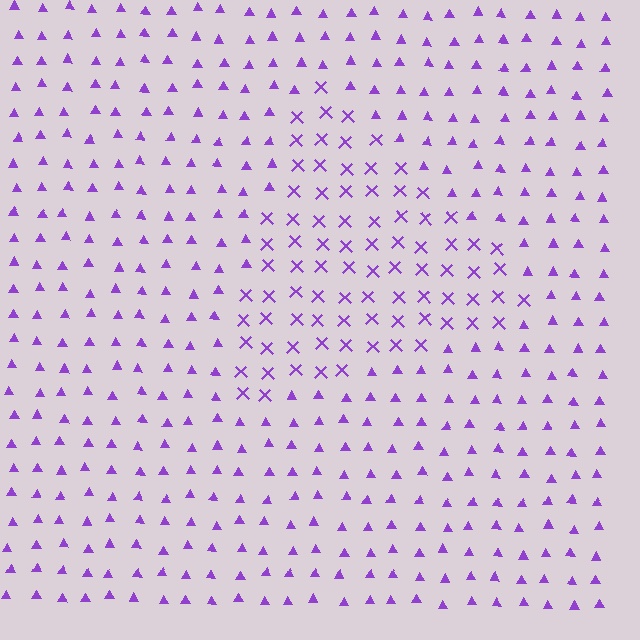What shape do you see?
I see a triangle.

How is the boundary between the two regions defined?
The boundary is defined by a change in element shape: X marks inside vs. triangles outside. All elements share the same color and spacing.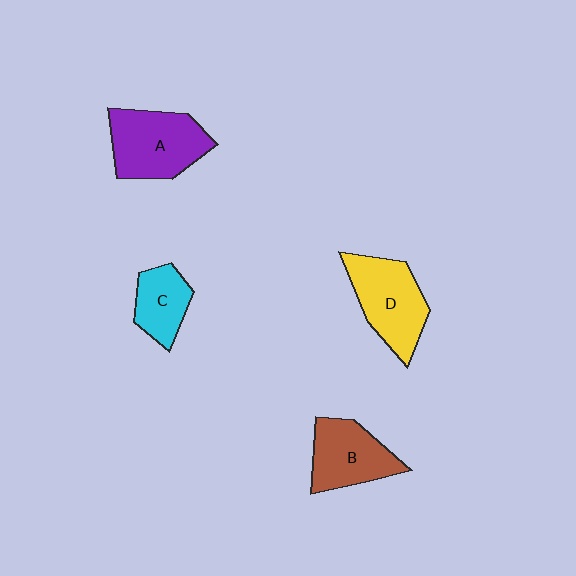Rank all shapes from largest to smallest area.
From largest to smallest: A (purple), D (yellow), B (brown), C (cyan).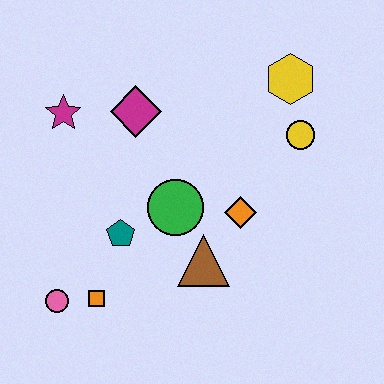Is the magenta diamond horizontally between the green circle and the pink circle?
Yes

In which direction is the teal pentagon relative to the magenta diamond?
The teal pentagon is below the magenta diamond.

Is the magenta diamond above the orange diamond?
Yes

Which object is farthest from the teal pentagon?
The yellow hexagon is farthest from the teal pentagon.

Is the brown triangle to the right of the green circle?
Yes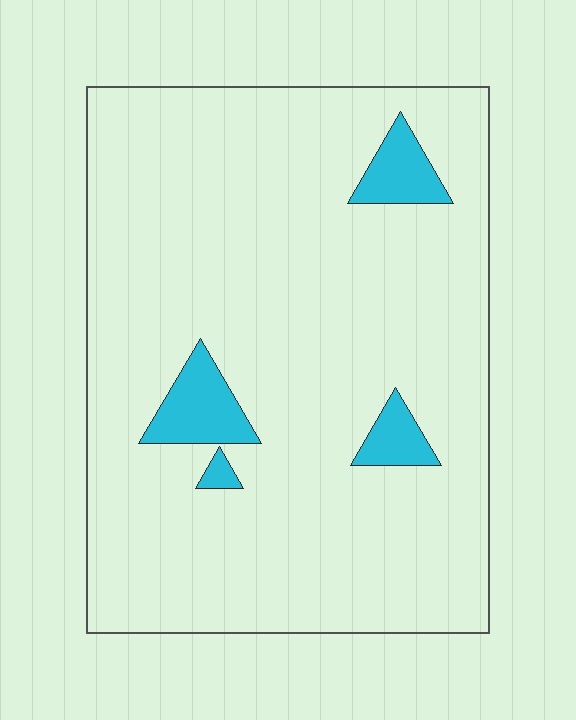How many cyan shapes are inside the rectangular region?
4.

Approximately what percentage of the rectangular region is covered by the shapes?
Approximately 5%.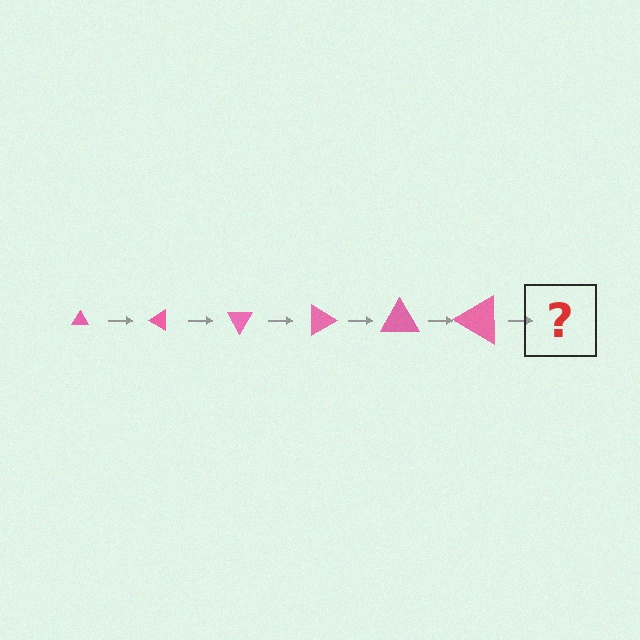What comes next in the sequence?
The next element should be a triangle, larger than the previous one and rotated 180 degrees from the start.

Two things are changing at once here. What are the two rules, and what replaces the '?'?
The two rules are that the triangle grows larger each step and it rotates 30 degrees each step. The '?' should be a triangle, larger than the previous one and rotated 180 degrees from the start.